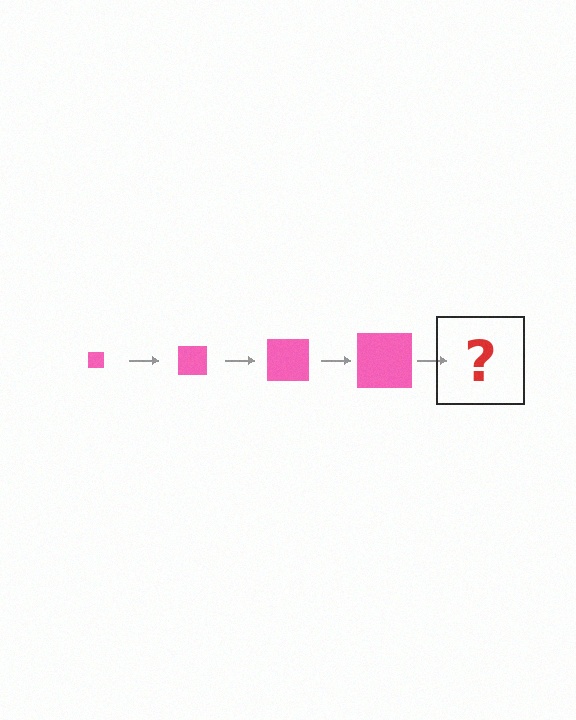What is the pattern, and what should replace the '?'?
The pattern is that the square gets progressively larger each step. The '?' should be a pink square, larger than the previous one.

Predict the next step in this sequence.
The next step is a pink square, larger than the previous one.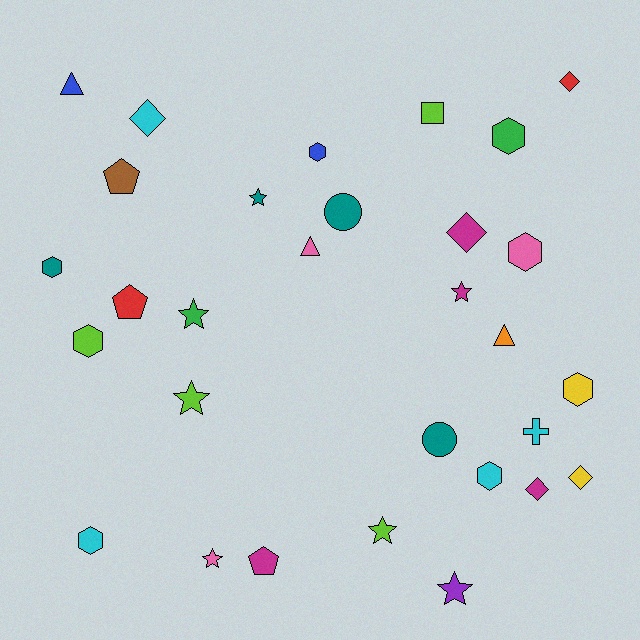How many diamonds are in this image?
There are 5 diamonds.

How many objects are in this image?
There are 30 objects.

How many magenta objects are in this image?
There are 4 magenta objects.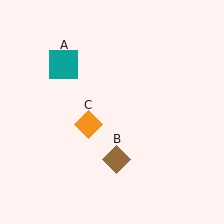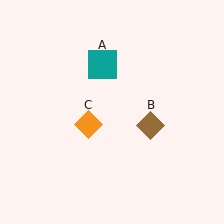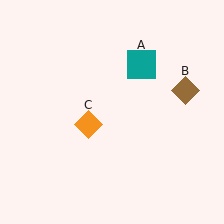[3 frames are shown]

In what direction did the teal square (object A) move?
The teal square (object A) moved right.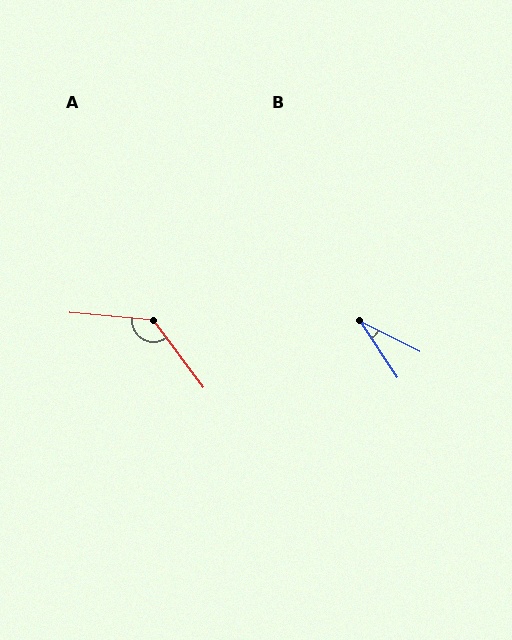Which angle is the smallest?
B, at approximately 29 degrees.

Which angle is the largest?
A, at approximately 132 degrees.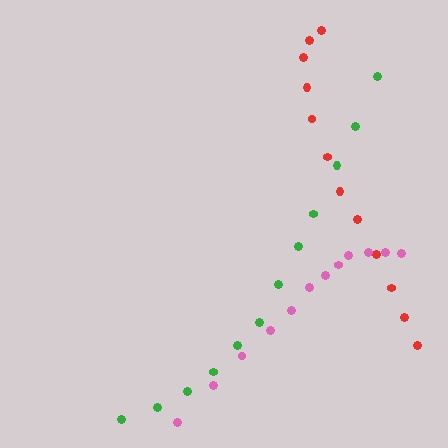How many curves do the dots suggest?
There are 3 distinct paths.